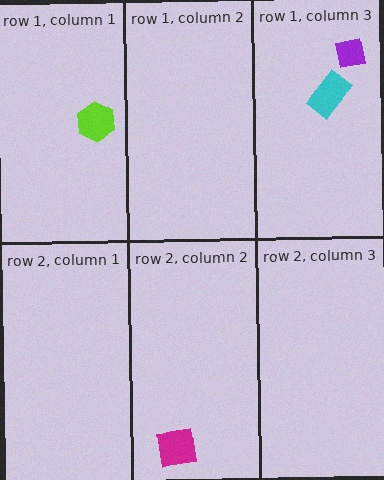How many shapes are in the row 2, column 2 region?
1.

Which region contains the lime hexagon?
The row 1, column 1 region.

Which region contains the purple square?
The row 1, column 3 region.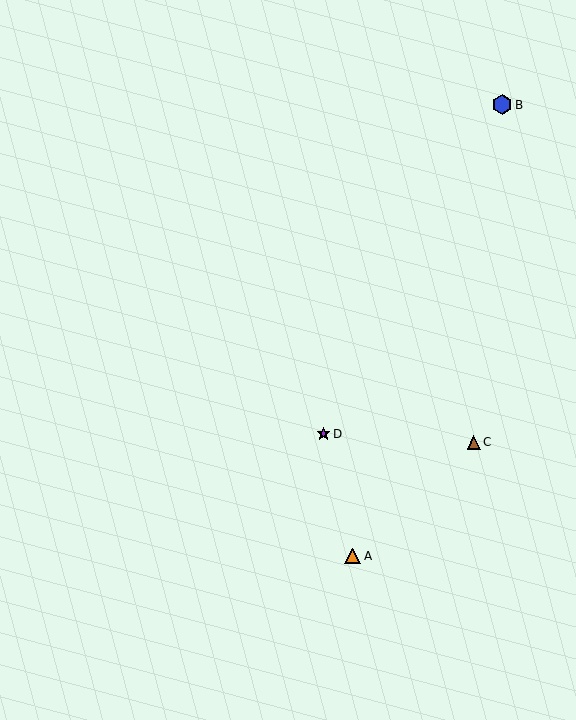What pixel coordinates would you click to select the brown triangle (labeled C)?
Click at (474, 442) to select the brown triangle C.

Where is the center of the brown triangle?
The center of the brown triangle is at (474, 442).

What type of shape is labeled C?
Shape C is a brown triangle.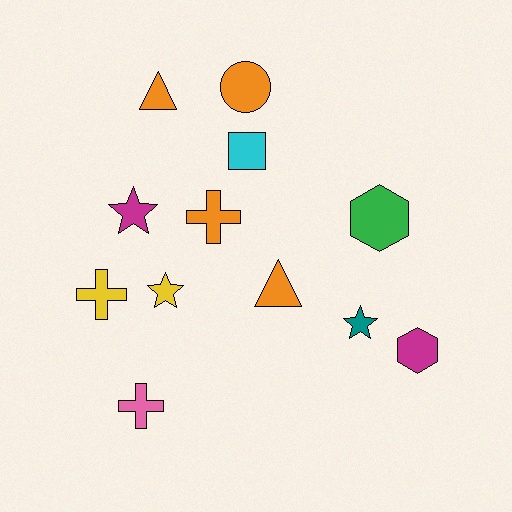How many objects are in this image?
There are 12 objects.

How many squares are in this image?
There is 1 square.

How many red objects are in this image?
There are no red objects.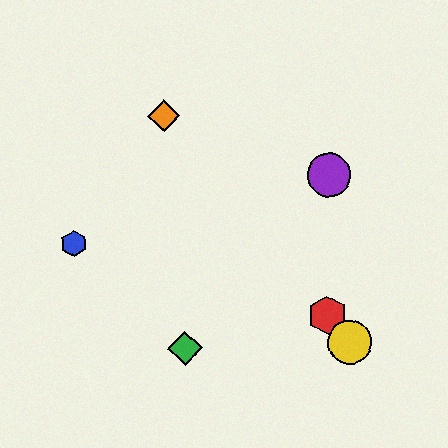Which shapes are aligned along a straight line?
The red hexagon, the yellow circle, the orange diamond are aligned along a straight line.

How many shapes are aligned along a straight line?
3 shapes (the red hexagon, the yellow circle, the orange diamond) are aligned along a straight line.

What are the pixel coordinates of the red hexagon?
The red hexagon is at (327, 315).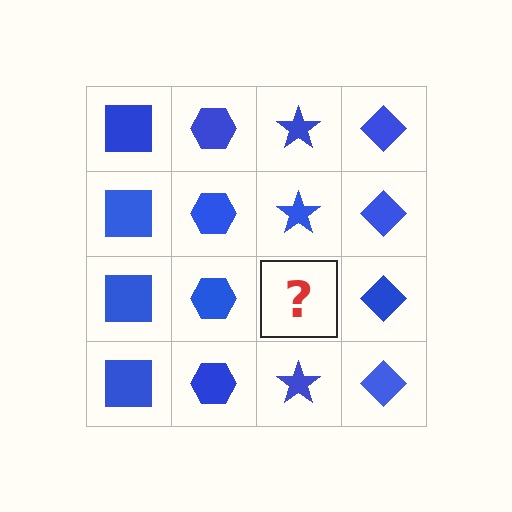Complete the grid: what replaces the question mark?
The question mark should be replaced with a blue star.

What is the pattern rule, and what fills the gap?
The rule is that each column has a consistent shape. The gap should be filled with a blue star.